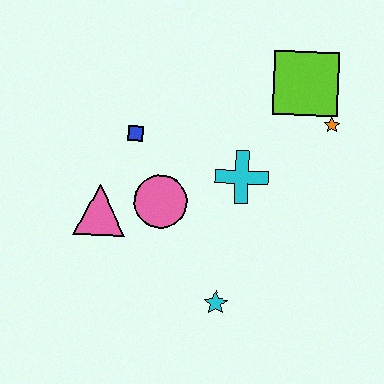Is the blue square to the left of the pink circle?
Yes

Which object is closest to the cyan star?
The pink circle is closest to the cyan star.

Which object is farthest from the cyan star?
The lime square is farthest from the cyan star.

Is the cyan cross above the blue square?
No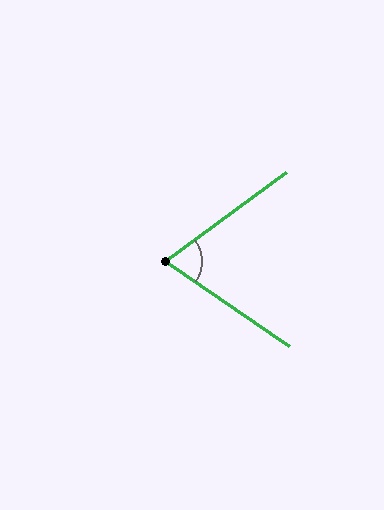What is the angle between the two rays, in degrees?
Approximately 71 degrees.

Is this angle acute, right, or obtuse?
It is acute.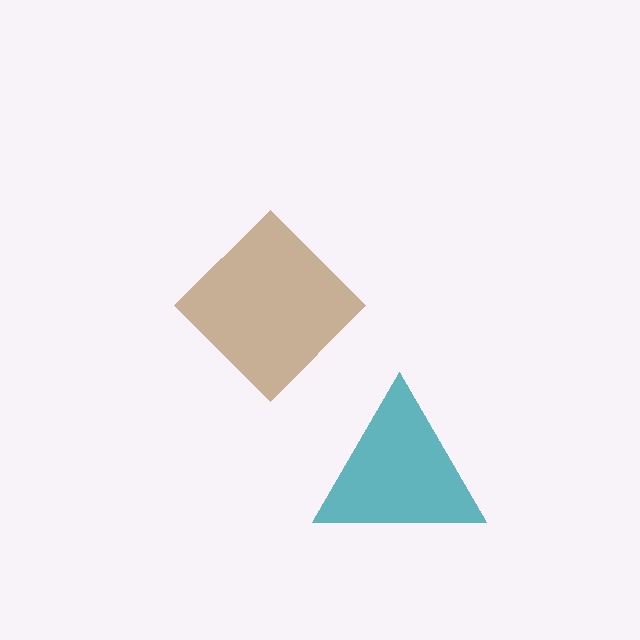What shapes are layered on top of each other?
The layered shapes are: a teal triangle, a brown diamond.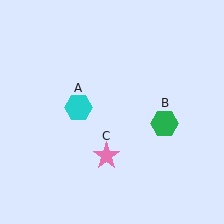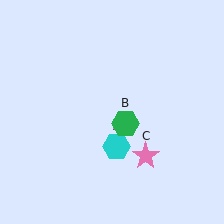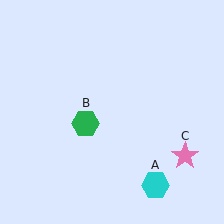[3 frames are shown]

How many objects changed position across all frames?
3 objects changed position: cyan hexagon (object A), green hexagon (object B), pink star (object C).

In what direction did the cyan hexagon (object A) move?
The cyan hexagon (object A) moved down and to the right.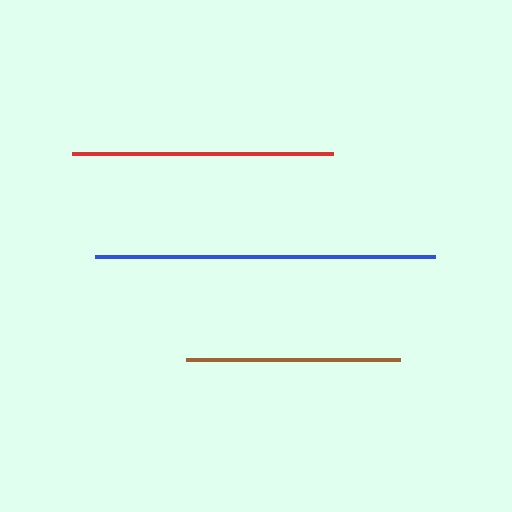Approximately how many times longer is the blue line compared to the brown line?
The blue line is approximately 1.6 times the length of the brown line.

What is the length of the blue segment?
The blue segment is approximately 340 pixels long.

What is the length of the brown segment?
The brown segment is approximately 214 pixels long.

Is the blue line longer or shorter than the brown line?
The blue line is longer than the brown line.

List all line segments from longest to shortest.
From longest to shortest: blue, red, brown.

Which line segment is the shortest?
The brown line is the shortest at approximately 214 pixels.